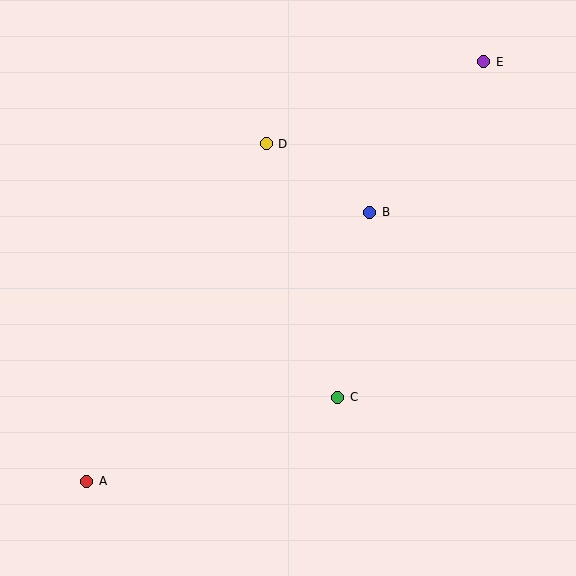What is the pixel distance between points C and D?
The distance between C and D is 264 pixels.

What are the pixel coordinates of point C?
Point C is at (338, 397).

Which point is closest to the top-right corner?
Point E is closest to the top-right corner.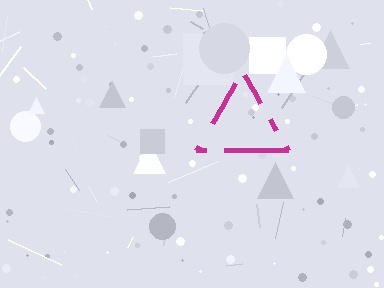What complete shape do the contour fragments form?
The contour fragments form a triangle.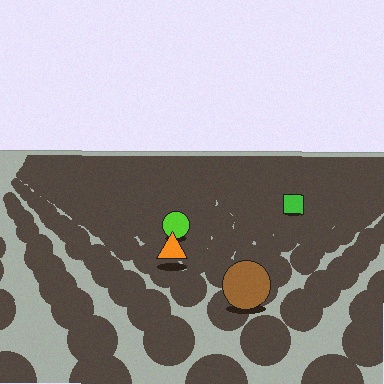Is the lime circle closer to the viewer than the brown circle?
No. The brown circle is closer — you can tell from the texture gradient: the ground texture is coarser near it.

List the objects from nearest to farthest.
From nearest to farthest: the brown circle, the orange triangle, the lime circle, the green square.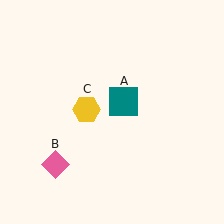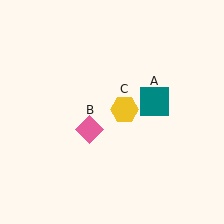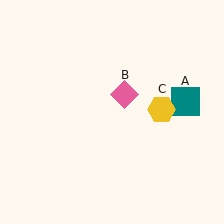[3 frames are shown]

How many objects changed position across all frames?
3 objects changed position: teal square (object A), pink diamond (object B), yellow hexagon (object C).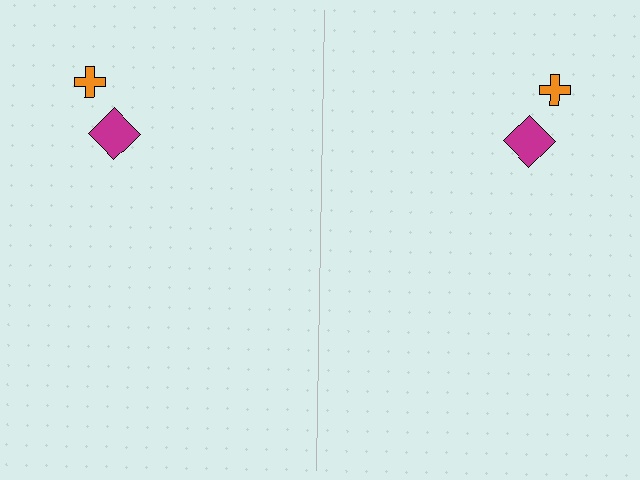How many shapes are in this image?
There are 4 shapes in this image.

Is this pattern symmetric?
Yes, this pattern has bilateral (reflection) symmetry.